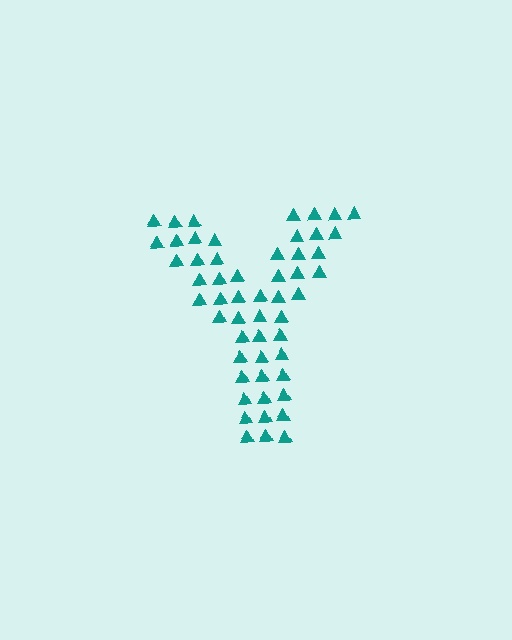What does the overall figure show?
The overall figure shows the letter Y.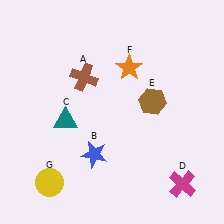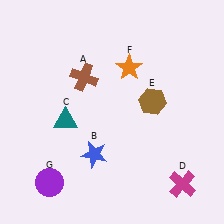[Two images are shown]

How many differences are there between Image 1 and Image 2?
There is 1 difference between the two images.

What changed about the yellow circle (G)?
In Image 1, G is yellow. In Image 2, it changed to purple.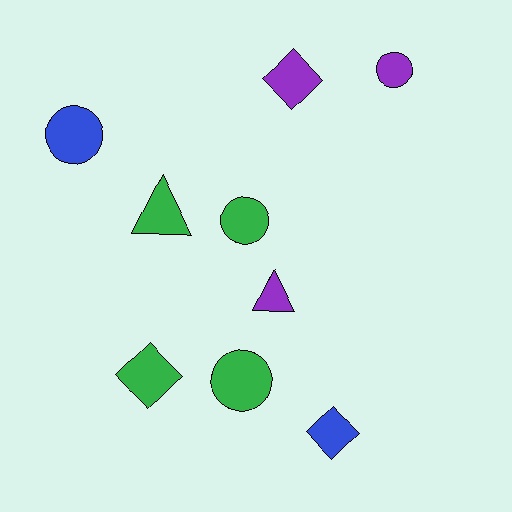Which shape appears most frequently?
Circle, with 4 objects.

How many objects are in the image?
There are 9 objects.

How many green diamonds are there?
There is 1 green diamond.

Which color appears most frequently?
Green, with 4 objects.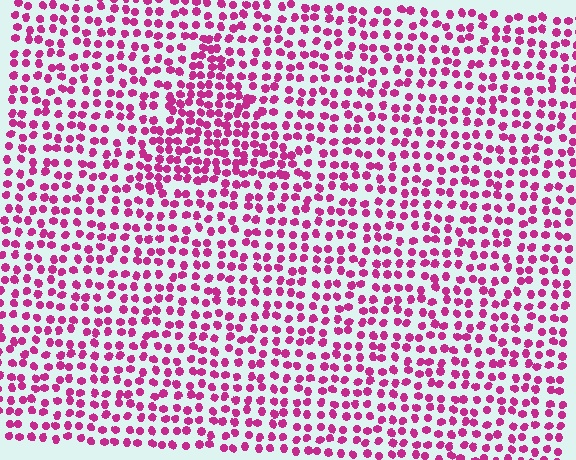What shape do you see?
I see a triangle.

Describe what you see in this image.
The image contains small magenta elements arranged at two different densities. A triangle-shaped region is visible where the elements are more densely packed than the surrounding area.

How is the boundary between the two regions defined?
The boundary is defined by a change in element density (approximately 1.6x ratio). All elements are the same color, size, and shape.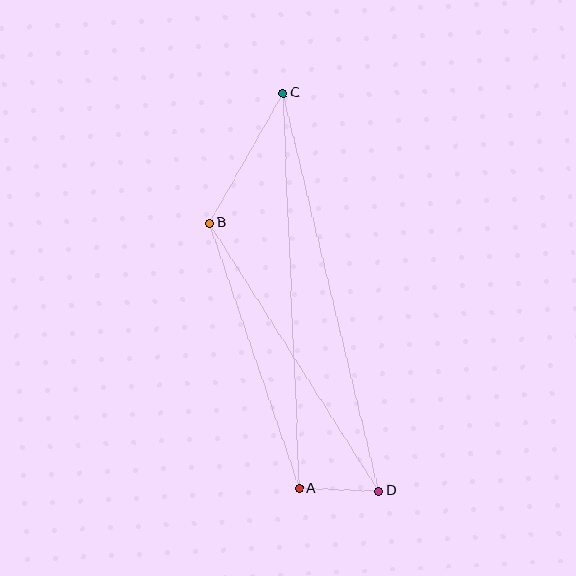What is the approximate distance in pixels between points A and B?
The distance between A and B is approximately 280 pixels.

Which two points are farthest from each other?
Points C and D are farthest from each other.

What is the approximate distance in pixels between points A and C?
The distance between A and C is approximately 395 pixels.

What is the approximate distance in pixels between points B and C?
The distance between B and C is approximately 149 pixels.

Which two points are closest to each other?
Points A and D are closest to each other.